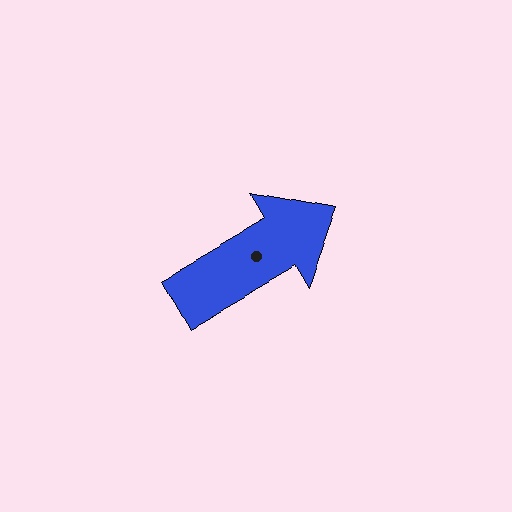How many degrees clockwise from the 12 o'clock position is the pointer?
Approximately 60 degrees.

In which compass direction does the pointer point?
Northeast.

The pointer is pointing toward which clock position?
Roughly 2 o'clock.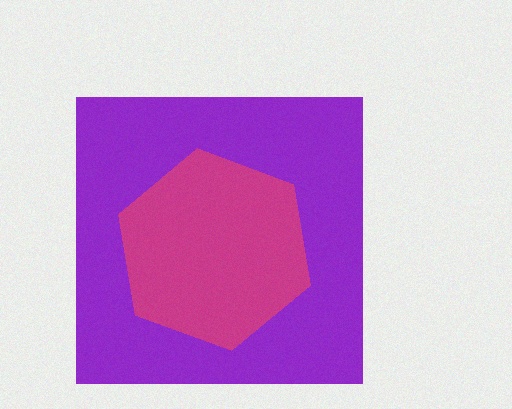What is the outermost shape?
The purple square.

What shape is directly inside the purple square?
The magenta hexagon.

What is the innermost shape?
The magenta hexagon.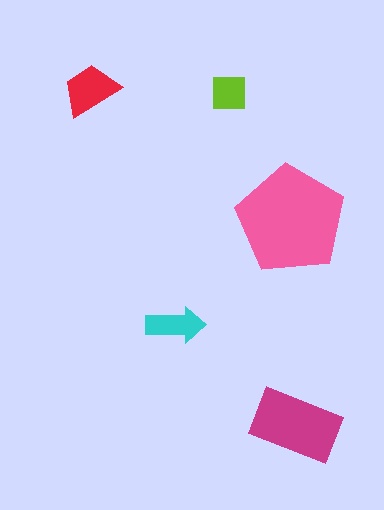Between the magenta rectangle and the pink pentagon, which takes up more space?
The pink pentagon.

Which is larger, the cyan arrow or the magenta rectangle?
The magenta rectangle.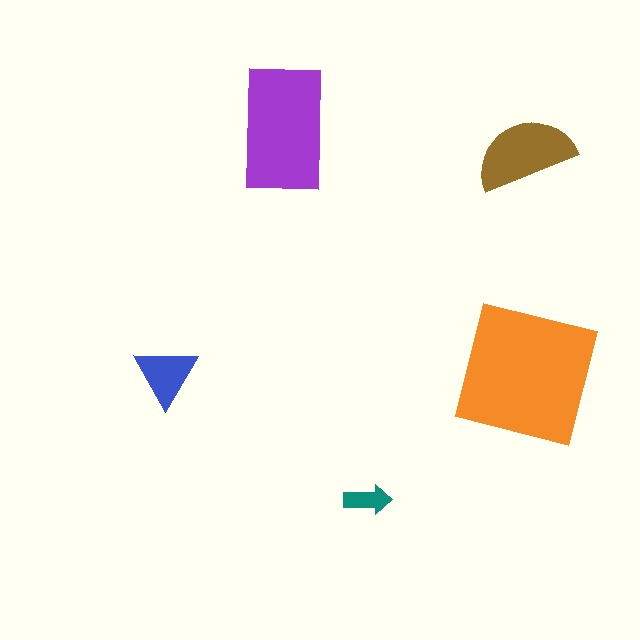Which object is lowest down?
The teal arrow is bottommost.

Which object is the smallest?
The teal arrow.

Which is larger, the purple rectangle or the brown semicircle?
The purple rectangle.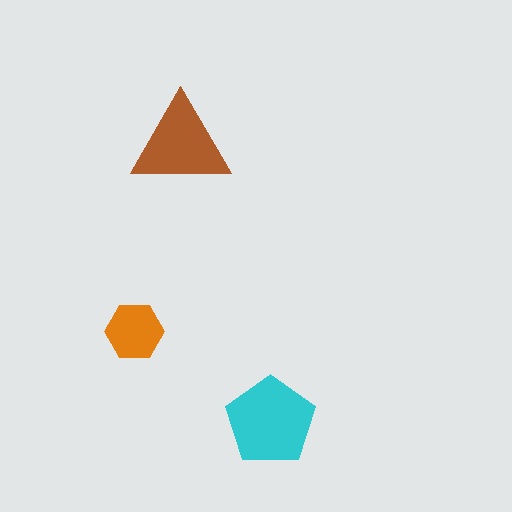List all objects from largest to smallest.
The cyan pentagon, the brown triangle, the orange hexagon.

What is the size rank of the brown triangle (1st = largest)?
2nd.